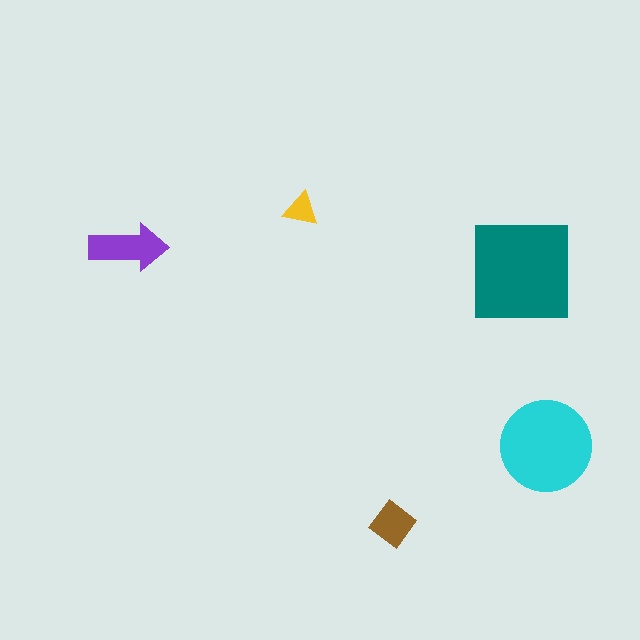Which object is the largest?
The teal square.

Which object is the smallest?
The yellow triangle.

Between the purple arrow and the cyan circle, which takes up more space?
The cyan circle.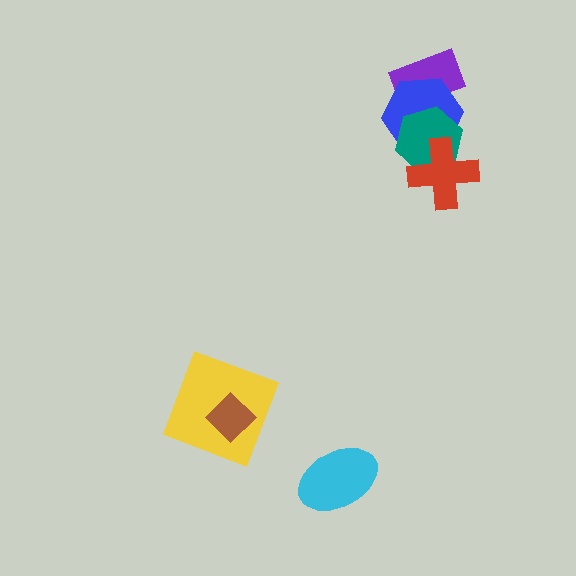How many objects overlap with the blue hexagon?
3 objects overlap with the blue hexagon.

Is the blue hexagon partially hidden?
Yes, it is partially covered by another shape.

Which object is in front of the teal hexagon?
The red cross is in front of the teal hexagon.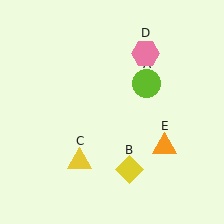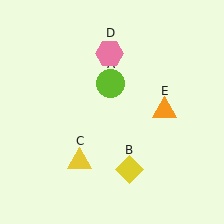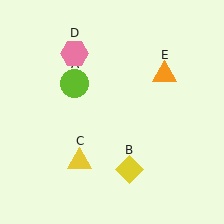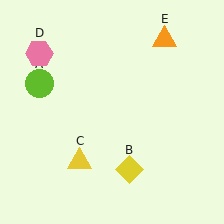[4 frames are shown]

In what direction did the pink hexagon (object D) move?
The pink hexagon (object D) moved left.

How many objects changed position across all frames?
3 objects changed position: lime circle (object A), pink hexagon (object D), orange triangle (object E).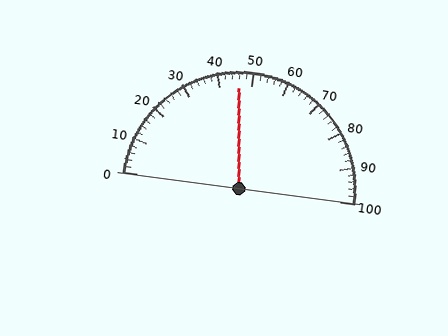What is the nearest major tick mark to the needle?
The nearest major tick mark is 50.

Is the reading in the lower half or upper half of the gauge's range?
The reading is in the lower half of the range (0 to 100).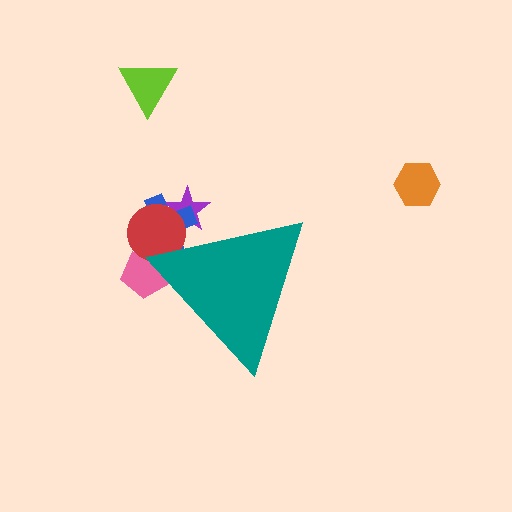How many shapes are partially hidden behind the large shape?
4 shapes are partially hidden.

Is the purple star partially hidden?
Yes, the purple star is partially hidden behind the teal triangle.